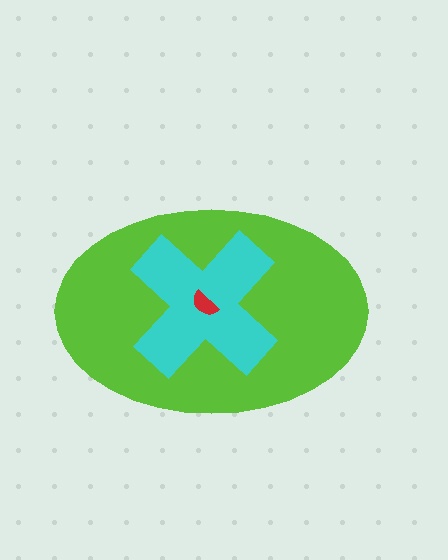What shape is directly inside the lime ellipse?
The cyan cross.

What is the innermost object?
The red semicircle.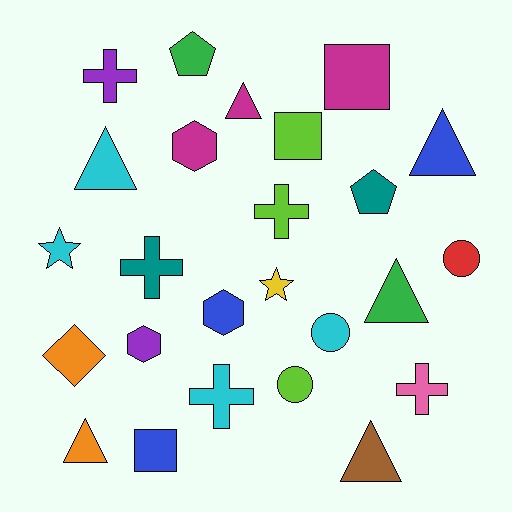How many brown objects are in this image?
There is 1 brown object.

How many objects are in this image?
There are 25 objects.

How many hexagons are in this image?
There are 3 hexagons.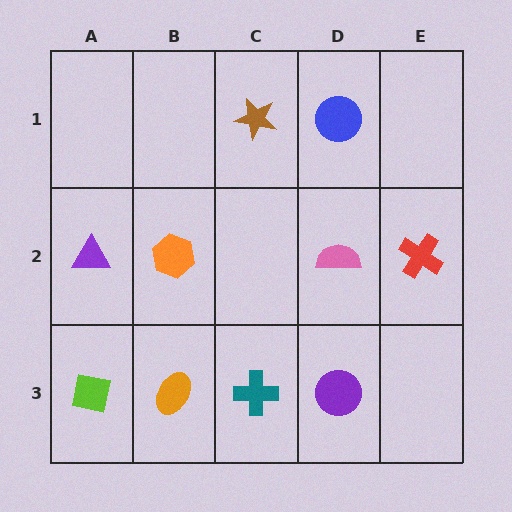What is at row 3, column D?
A purple circle.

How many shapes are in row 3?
4 shapes.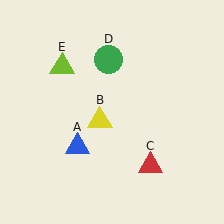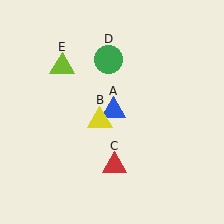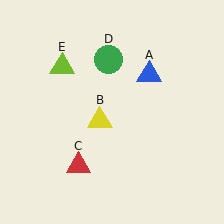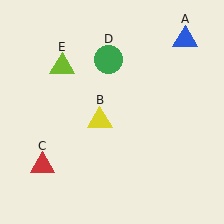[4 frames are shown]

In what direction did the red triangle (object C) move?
The red triangle (object C) moved left.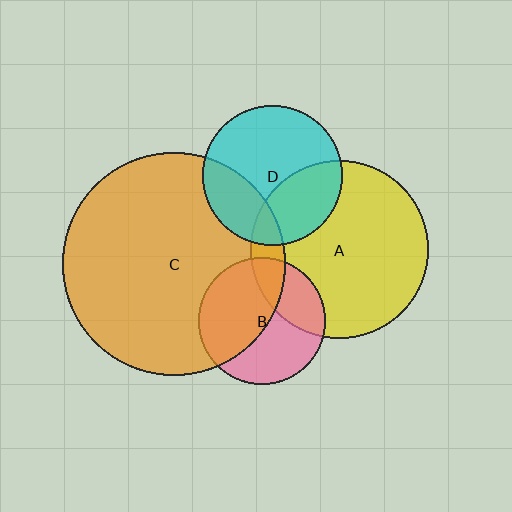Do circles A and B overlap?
Yes.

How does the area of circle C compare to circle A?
Approximately 1.6 times.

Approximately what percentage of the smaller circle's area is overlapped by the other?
Approximately 30%.